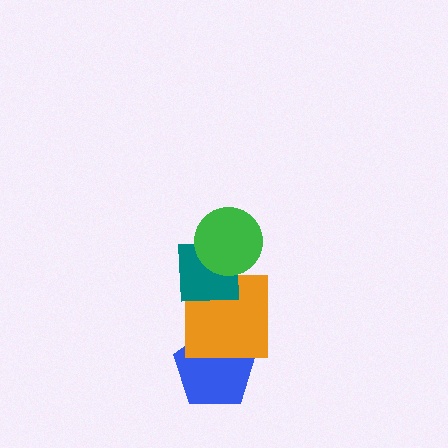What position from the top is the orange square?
The orange square is 3rd from the top.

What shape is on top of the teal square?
The green circle is on top of the teal square.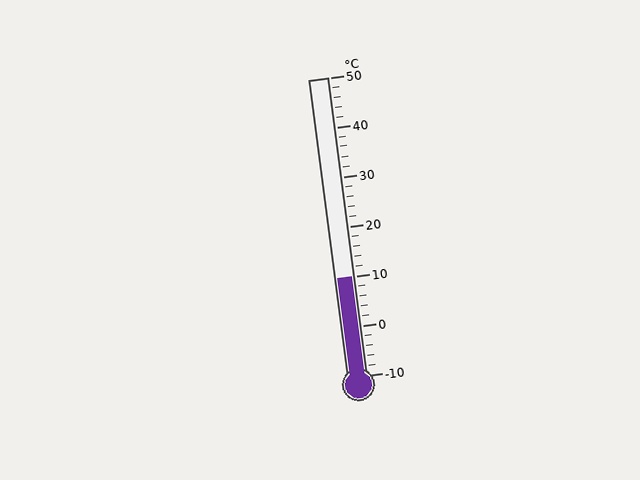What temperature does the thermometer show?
The thermometer shows approximately 10°C.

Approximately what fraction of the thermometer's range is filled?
The thermometer is filled to approximately 35% of its range.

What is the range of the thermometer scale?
The thermometer scale ranges from -10°C to 50°C.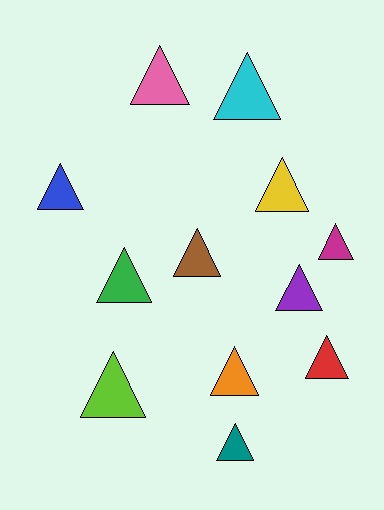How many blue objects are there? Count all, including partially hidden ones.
There is 1 blue object.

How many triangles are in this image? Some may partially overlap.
There are 12 triangles.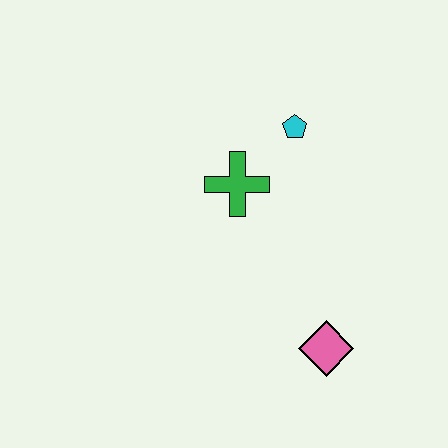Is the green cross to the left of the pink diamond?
Yes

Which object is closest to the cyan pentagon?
The green cross is closest to the cyan pentagon.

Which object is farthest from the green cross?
The pink diamond is farthest from the green cross.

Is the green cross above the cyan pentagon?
No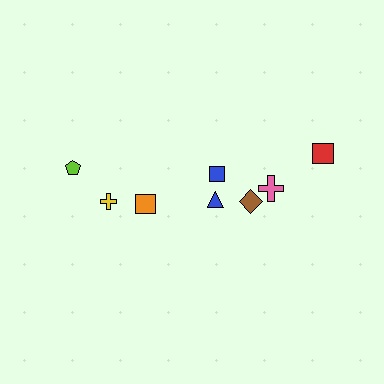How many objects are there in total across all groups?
There are 8 objects.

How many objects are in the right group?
There are 5 objects.